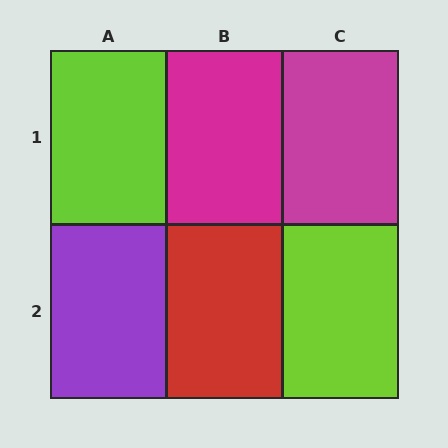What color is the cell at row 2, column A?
Purple.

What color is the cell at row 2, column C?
Lime.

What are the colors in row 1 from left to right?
Lime, magenta, magenta.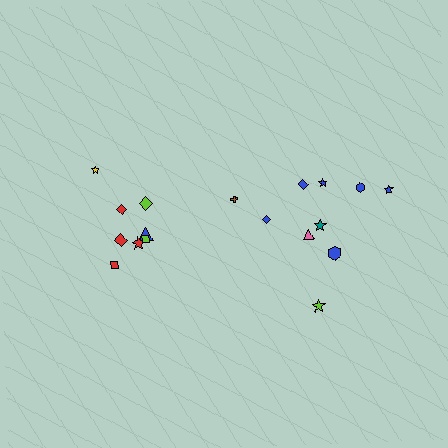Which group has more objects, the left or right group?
The right group.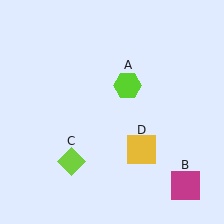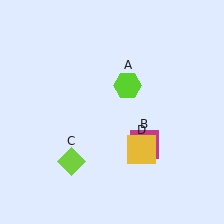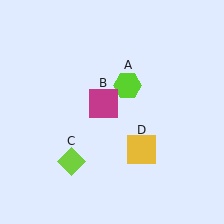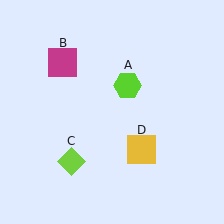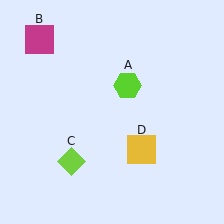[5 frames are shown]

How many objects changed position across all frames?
1 object changed position: magenta square (object B).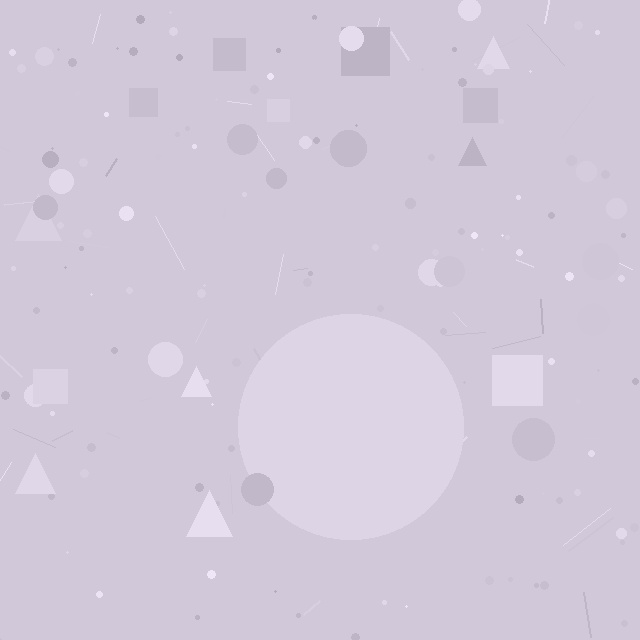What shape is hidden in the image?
A circle is hidden in the image.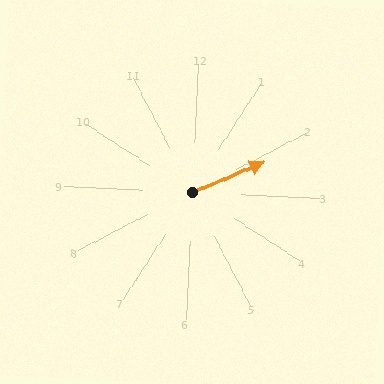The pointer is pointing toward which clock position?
Roughly 2 o'clock.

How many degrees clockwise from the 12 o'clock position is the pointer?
Approximately 65 degrees.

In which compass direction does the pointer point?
Northeast.